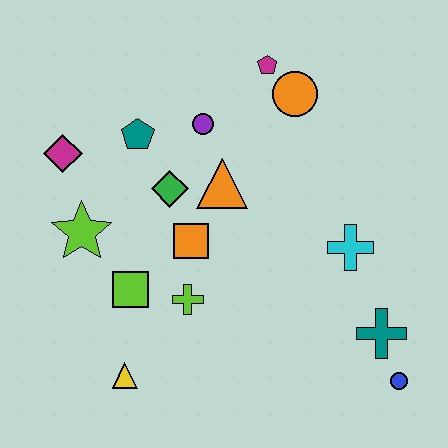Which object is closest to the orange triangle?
The green diamond is closest to the orange triangle.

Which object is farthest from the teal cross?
The magenta diamond is farthest from the teal cross.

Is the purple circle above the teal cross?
Yes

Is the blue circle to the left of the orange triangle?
No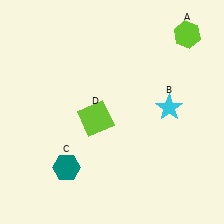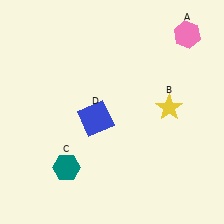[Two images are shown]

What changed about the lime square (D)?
In Image 1, D is lime. In Image 2, it changed to blue.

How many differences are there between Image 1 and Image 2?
There are 3 differences between the two images.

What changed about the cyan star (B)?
In Image 1, B is cyan. In Image 2, it changed to yellow.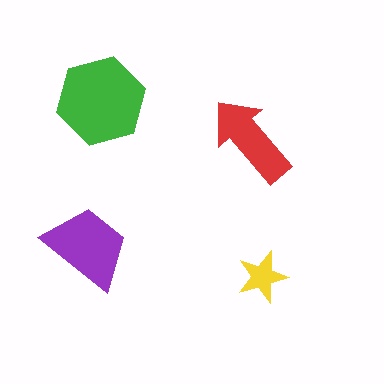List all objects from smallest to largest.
The yellow star, the red arrow, the purple trapezoid, the green hexagon.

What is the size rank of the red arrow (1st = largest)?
3rd.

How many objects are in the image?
There are 4 objects in the image.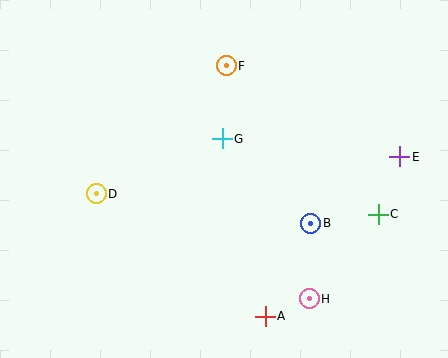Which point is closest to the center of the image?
Point G at (222, 139) is closest to the center.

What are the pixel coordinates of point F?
Point F is at (226, 66).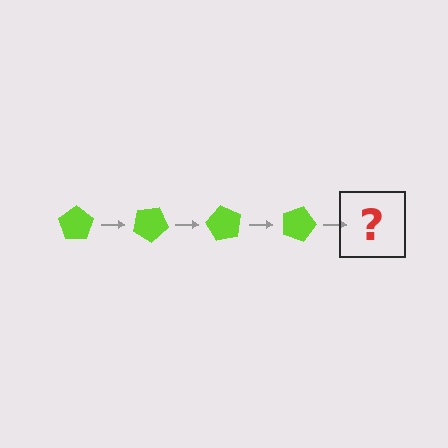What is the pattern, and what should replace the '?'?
The pattern is that the pentagon rotates 30 degrees each step. The '?' should be a lime pentagon rotated 120 degrees.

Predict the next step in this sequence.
The next step is a lime pentagon rotated 120 degrees.